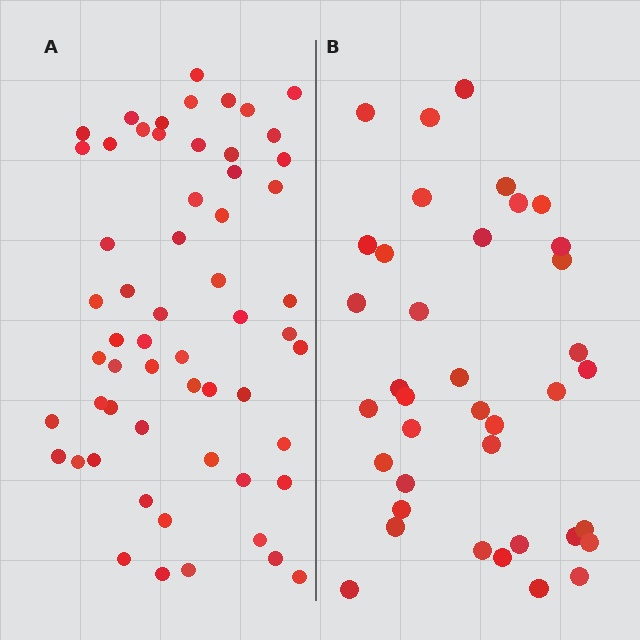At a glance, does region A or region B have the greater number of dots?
Region A (the left region) has more dots.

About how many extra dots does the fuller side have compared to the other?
Region A has approximately 20 more dots than region B.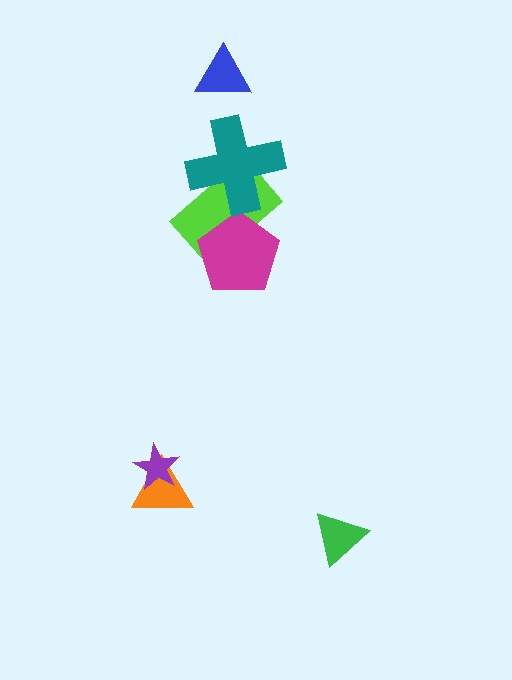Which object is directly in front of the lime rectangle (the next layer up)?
The magenta pentagon is directly in front of the lime rectangle.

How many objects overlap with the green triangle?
0 objects overlap with the green triangle.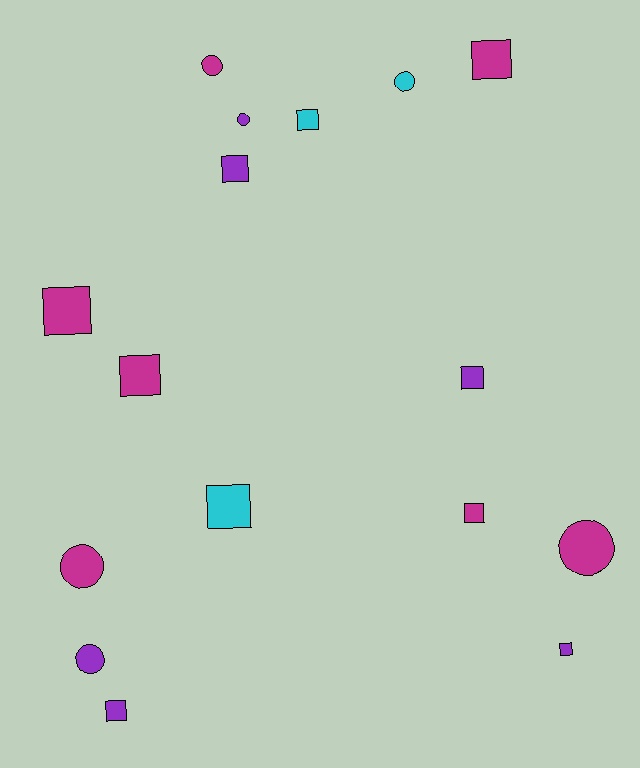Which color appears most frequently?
Magenta, with 7 objects.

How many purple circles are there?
There are 2 purple circles.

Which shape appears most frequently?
Square, with 10 objects.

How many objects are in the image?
There are 16 objects.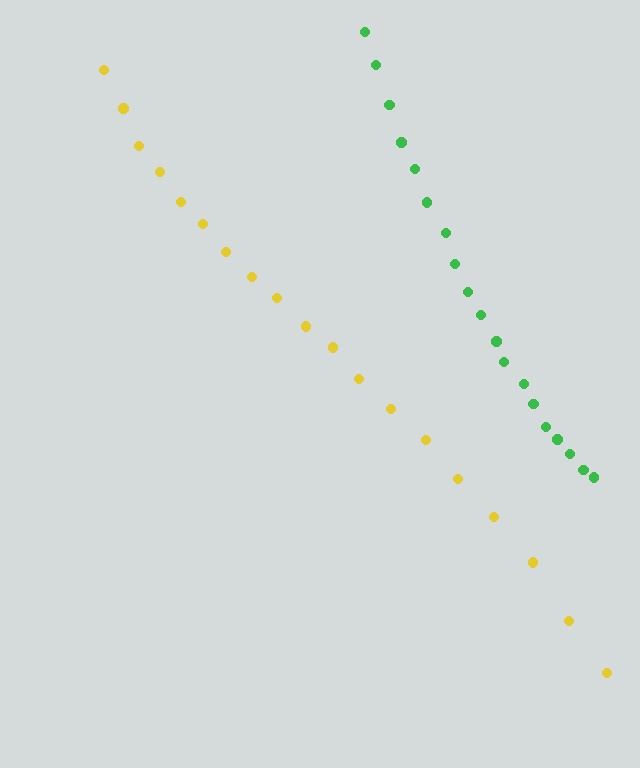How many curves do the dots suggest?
There are 2 distinct paths.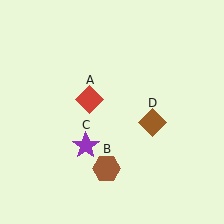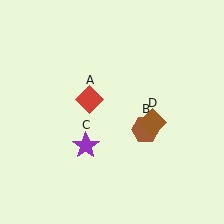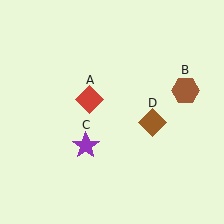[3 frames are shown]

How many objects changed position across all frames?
1 object changed position: brown hexagon (object B).